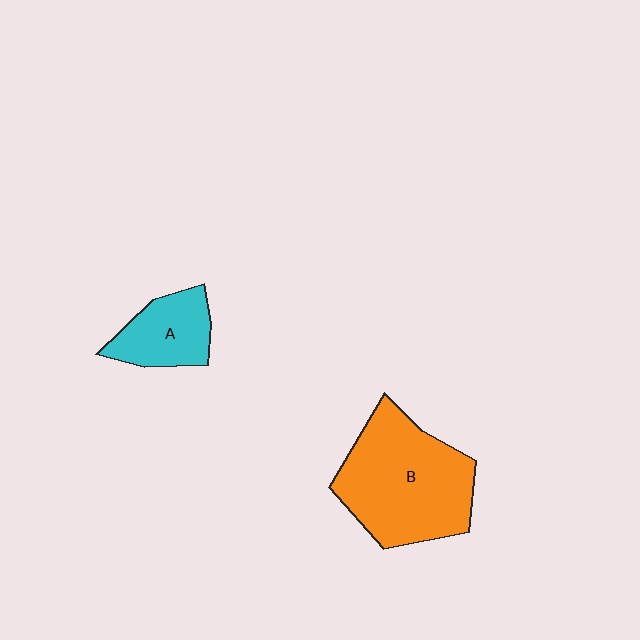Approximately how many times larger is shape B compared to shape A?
Approximately 2.3 times.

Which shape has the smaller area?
Shape A (cyan).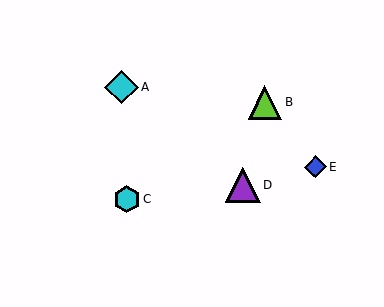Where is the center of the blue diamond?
The center of the blue diamond is at (315, 167).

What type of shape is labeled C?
Shape C is a cyan hexagon.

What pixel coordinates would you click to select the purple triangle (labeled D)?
Click at (243, 185) to select the purple triangle D.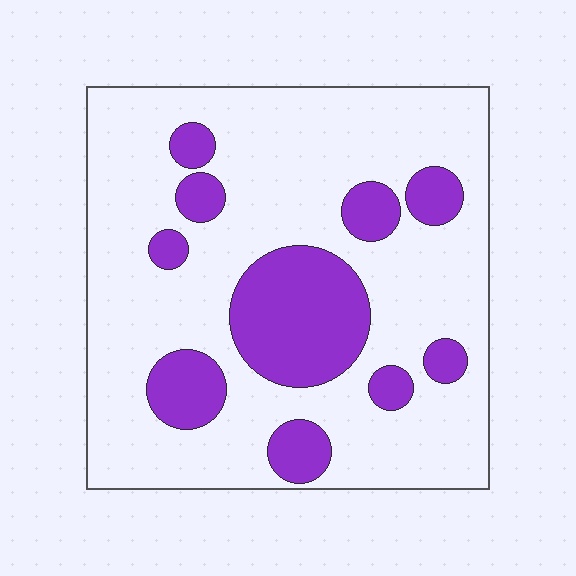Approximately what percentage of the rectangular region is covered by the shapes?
Approximately 25%.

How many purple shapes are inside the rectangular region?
10.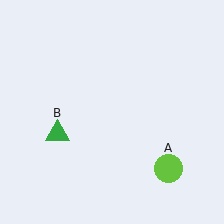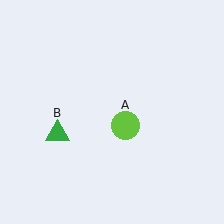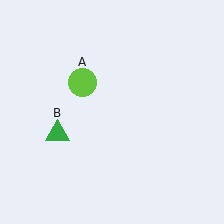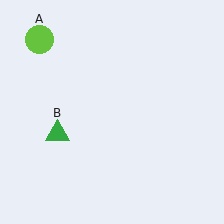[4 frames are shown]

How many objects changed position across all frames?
1 object changed position: lime circle (object A).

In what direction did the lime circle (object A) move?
The lime circle (object A) moved up and to the left.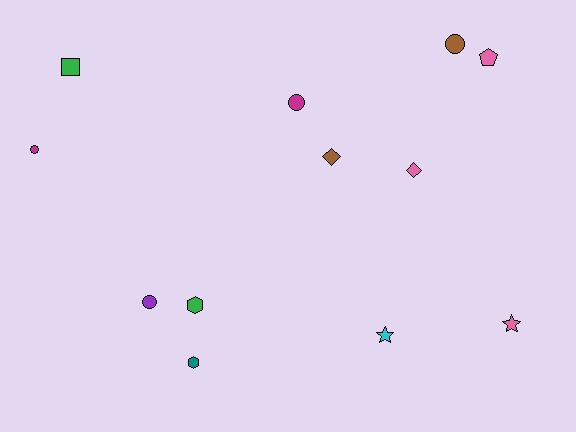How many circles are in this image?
There are 4 circles.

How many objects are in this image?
There are 12 objects.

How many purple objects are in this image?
There is 1 purple object.